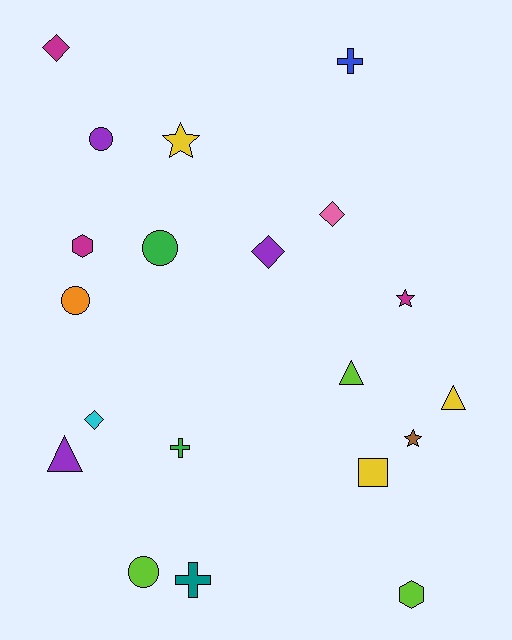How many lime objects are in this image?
There are 3 lime objects.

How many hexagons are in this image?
There are 2 hexagons.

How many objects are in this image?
There are 20 objects.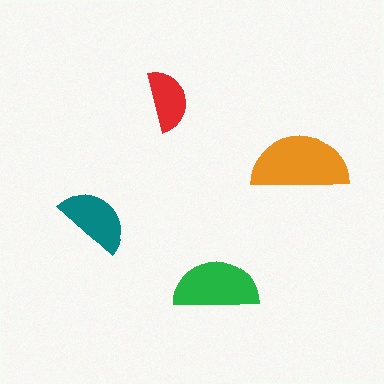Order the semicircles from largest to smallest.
the orange one, the green one, the teal one, the red one.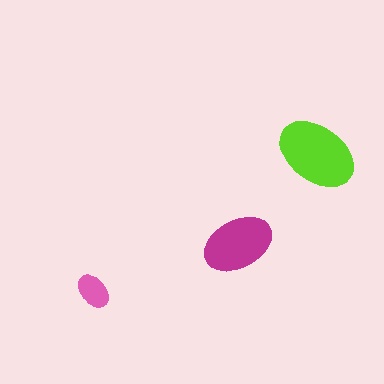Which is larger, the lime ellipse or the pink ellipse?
The lime one.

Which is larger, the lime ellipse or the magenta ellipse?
The lime one.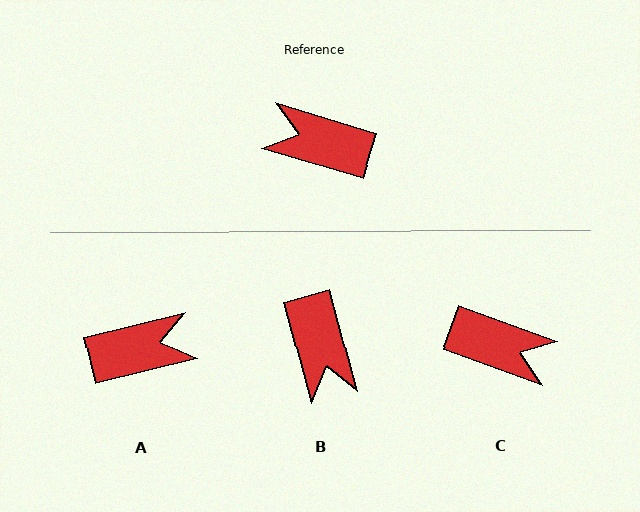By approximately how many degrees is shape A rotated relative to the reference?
Approximately 150 degrees clockwise.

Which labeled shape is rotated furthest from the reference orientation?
C, about 177 degrees away.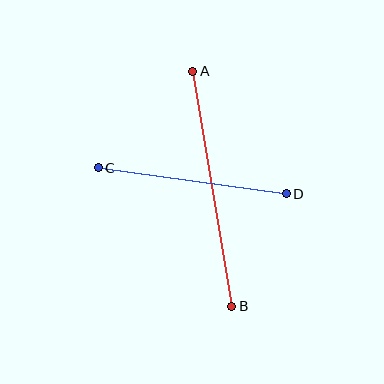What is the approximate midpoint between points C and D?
The midpoint is at approximately (192, 181) pixels.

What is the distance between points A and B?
The distance is approximately 238 pixels.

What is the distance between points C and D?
The distance is approximately 190 pixels.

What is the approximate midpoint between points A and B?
The midpoint is at approximately (212, 189) pixels.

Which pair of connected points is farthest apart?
Points A and B are farthest apart.